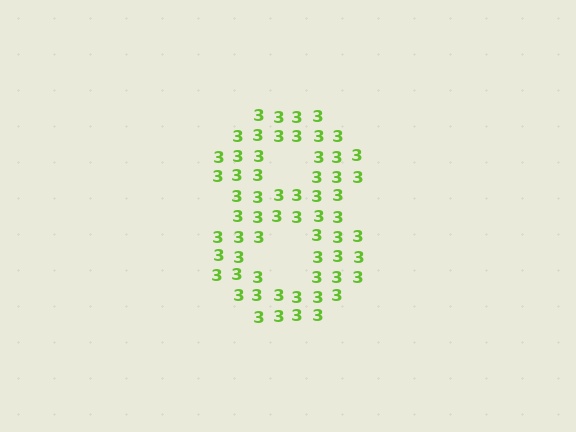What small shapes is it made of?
It is made of small digit 3's.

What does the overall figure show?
The overall figure shows the digit 8.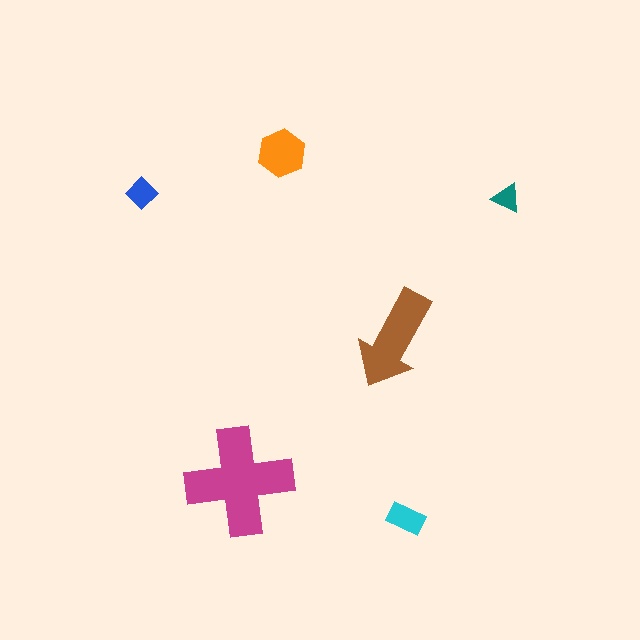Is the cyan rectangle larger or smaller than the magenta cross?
Smaller.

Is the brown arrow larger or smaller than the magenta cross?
Smaller.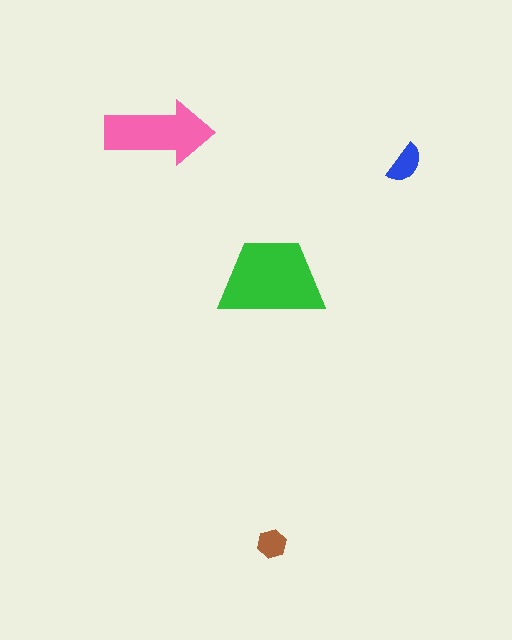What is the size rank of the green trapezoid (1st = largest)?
1st.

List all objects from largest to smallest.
The green trapezoid, the pink arrow, the blue semicircle, the brown hexagon.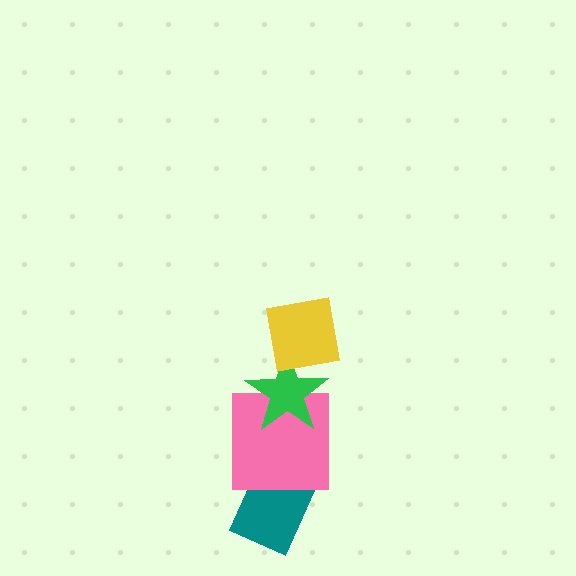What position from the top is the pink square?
The pink square is 3rd from the top.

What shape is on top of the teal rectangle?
The pink square is on top of the teal rectangle.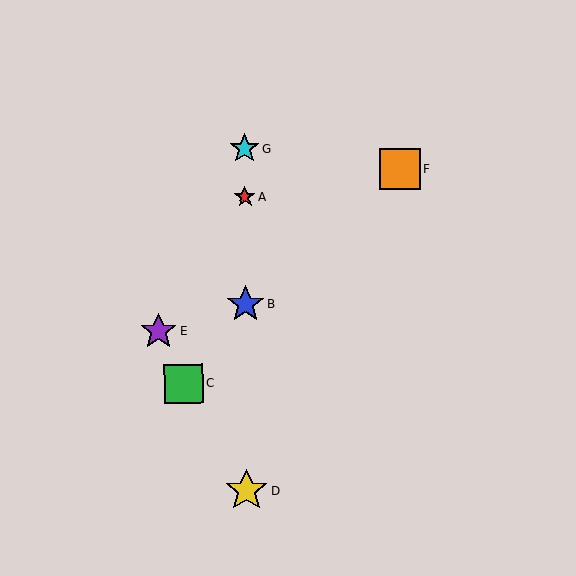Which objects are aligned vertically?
Objects A, B, D, G are aligned vertically.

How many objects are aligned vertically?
4 objects (A, B, D, G) are aligned vertically.